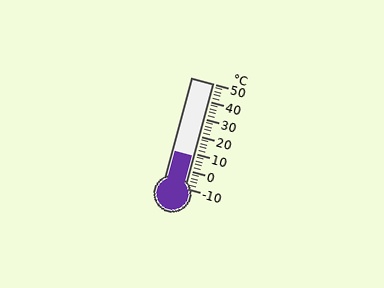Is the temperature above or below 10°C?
The temperature is below 10°C.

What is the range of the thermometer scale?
The thermometer scale ranges from -10°C to 50°C.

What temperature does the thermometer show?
The thermometer shows approximately 8°C.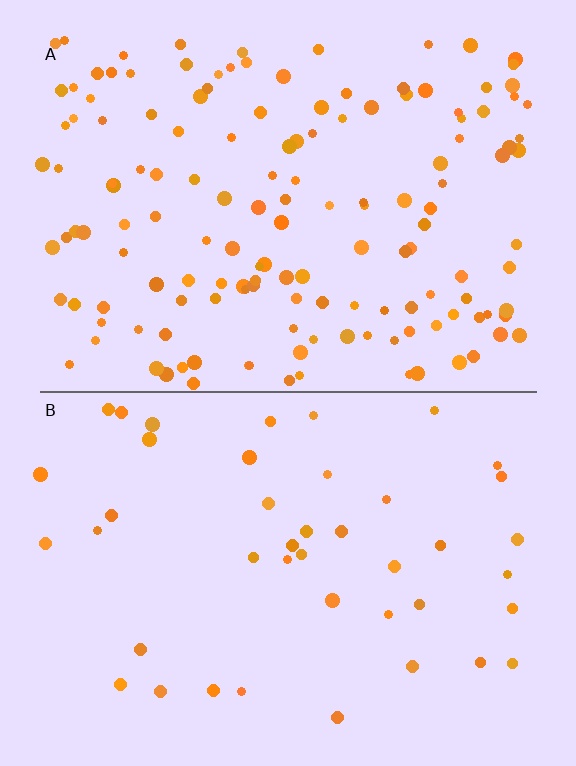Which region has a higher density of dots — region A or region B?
A (the top).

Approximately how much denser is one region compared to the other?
Approximately 3.5× — region A over region B.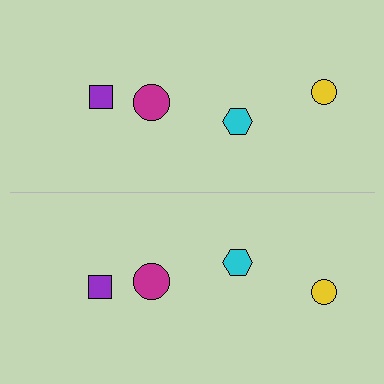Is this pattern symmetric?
Yes, this pattern has bilateral (reflection) symmetry.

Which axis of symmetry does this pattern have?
The pattern has a horizontal axis of symmetry running through the center of the image.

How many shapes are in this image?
There are 8 shapes in this image.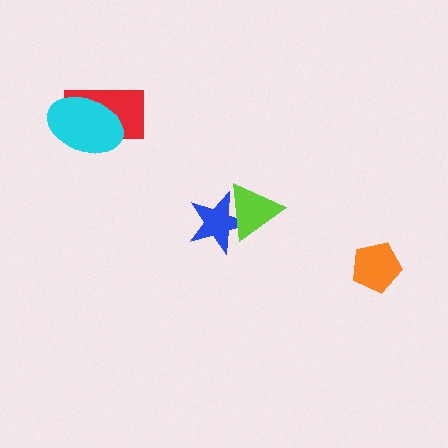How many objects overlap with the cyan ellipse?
1 object overlaps with the cyan ellipse.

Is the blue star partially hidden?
Yes, it is partially covered by another shape.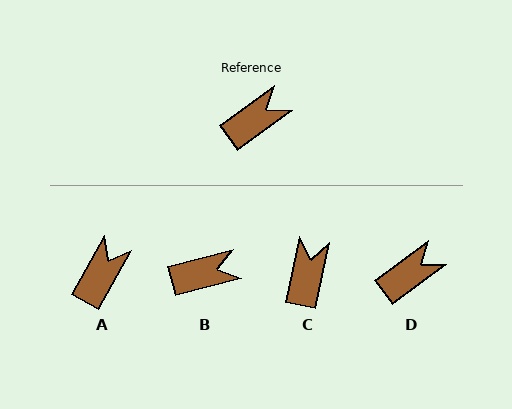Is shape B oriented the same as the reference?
No, it is off by about 22 degrees.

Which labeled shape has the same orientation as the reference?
D.